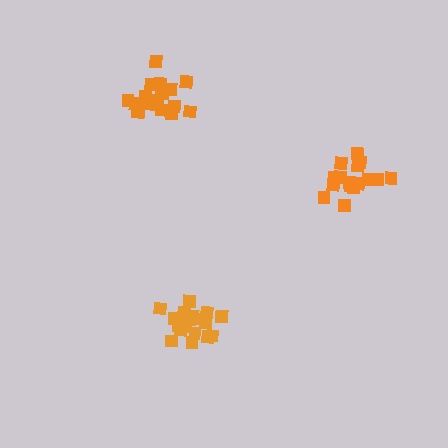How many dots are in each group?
Group 1: 16 dots, Group 2: 21 dots, Group 3: 19 dots (56 total).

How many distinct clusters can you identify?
There are 3 distinct clusters.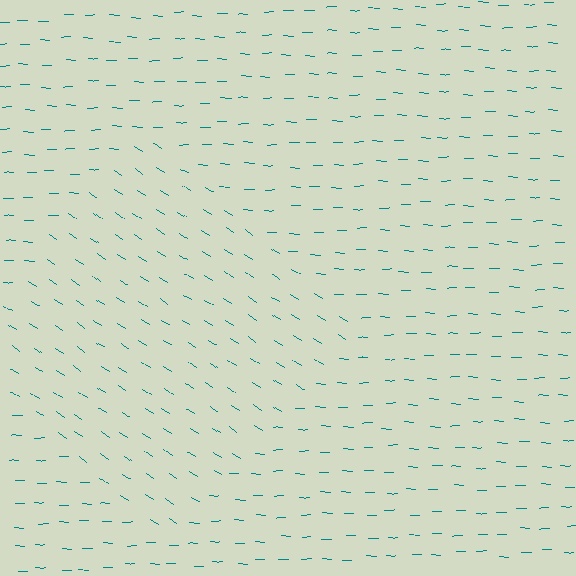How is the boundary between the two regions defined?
The boundary is defined purely by a change in line orientation (approximately 31 degrees difference). All lines are the same color and thickness.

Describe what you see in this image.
The image is filled with small teal line segments. A diamond region in the image has lines oriented differently from the surrounding lines, creating a visible texture boundary.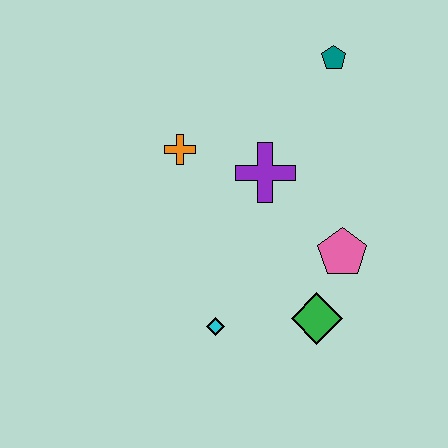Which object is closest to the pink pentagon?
The green diamond is closest to the pink pentagon.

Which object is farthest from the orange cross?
The green diamond is farthest from the orange cross.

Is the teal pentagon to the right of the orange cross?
Yes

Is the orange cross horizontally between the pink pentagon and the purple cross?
No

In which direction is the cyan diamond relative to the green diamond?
The cyan diamond is to the left of the green diamond.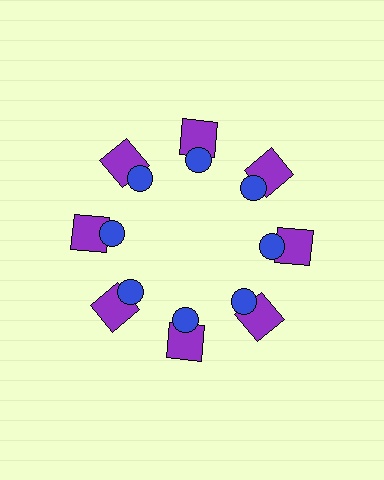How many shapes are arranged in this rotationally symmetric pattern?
There are 16 shapes, arranged in 8 groups of 2.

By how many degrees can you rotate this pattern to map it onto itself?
The pattern maps onto itself every 45 degrees of rotation.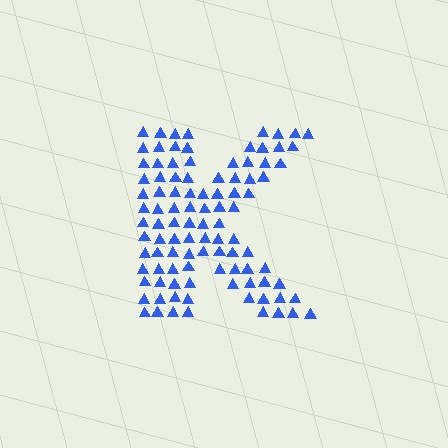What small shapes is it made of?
It is made of small triangles.